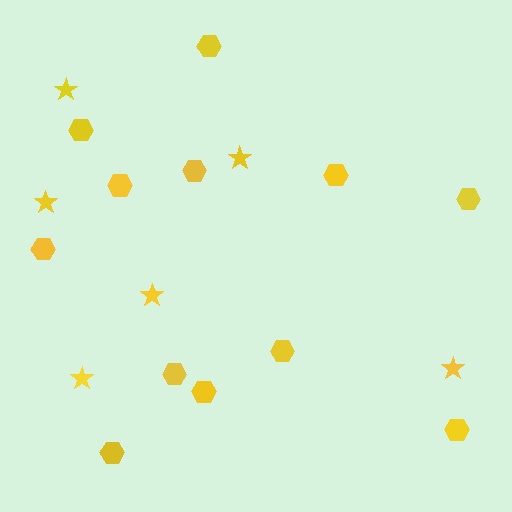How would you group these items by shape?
There are 2 groups: one group of hexagons (12) and one group of stars (6).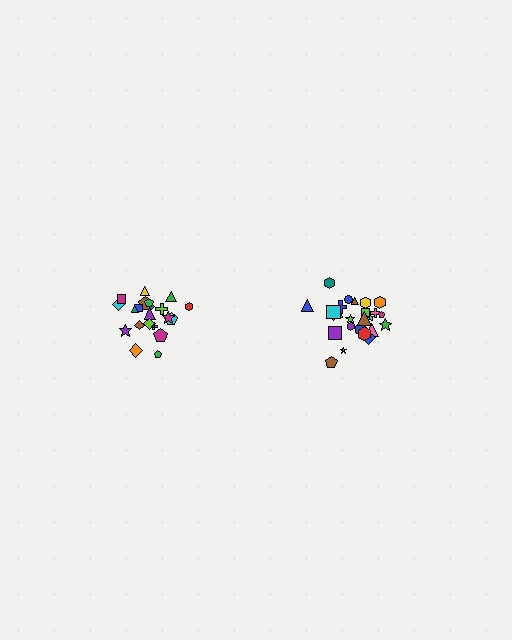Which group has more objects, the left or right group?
The right group.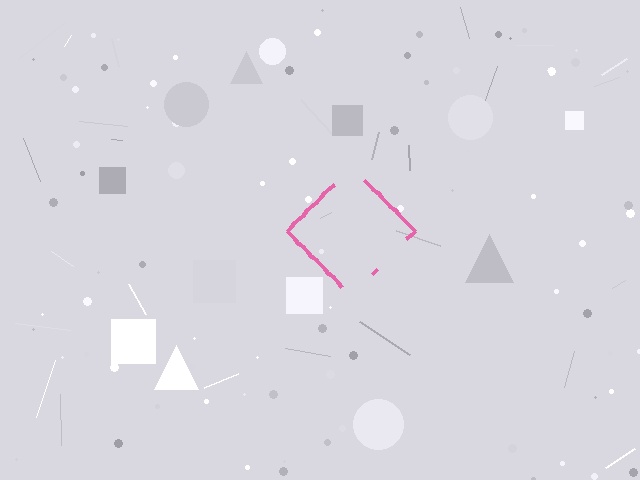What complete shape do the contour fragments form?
The contour fragments form a diamond.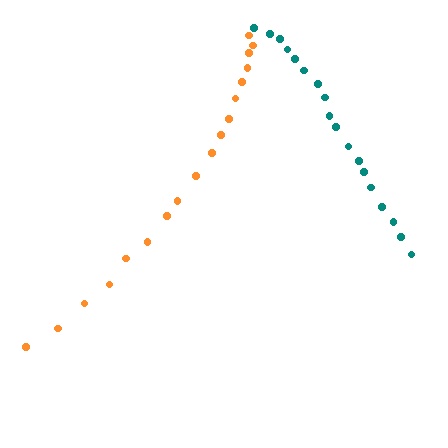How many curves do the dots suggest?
There are 2 distinct paths.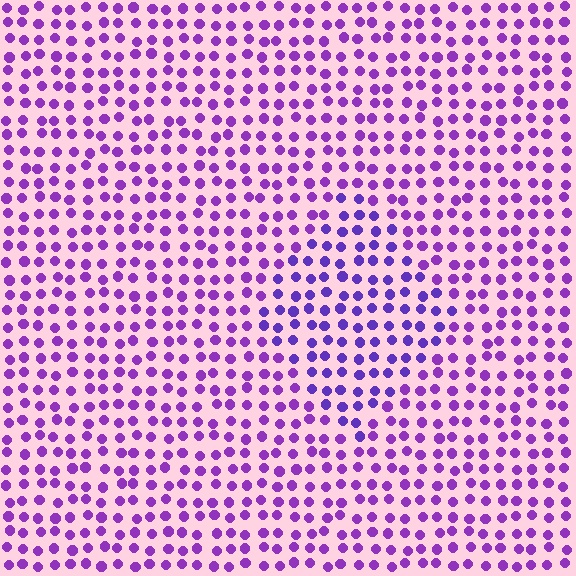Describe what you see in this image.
The image is filled with small purple elements in a uniform arrangement. A diamond-shaped region is visible where the elements are tinted to a slightly different hue, forming a subtle color boundary.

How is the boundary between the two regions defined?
The boundary is defined purely by a slight shift in hue (about 22 degrees). Spacing, size, and orientation are identical on both sides.